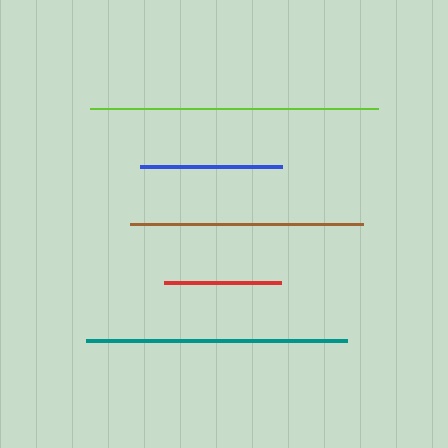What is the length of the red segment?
The red segment is approximately 117 pixels long.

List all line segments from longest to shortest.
From longest to shortest: lime, teal, brown, blue, red.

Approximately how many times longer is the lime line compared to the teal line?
The lime line is approximately 1.1 times the length of the teal line.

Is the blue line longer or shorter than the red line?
The blue line is longer than the red line.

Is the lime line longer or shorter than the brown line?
The lime line is longer than the brown line.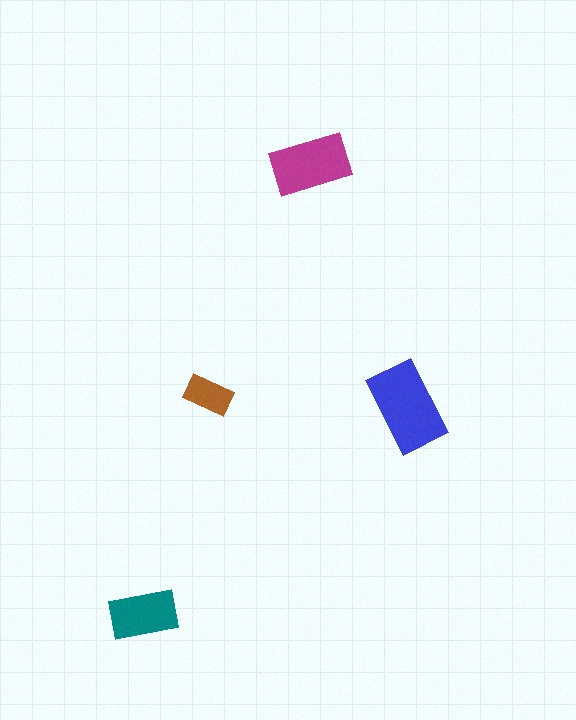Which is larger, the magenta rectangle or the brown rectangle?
The magenta one.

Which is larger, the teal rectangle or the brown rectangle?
The teal one.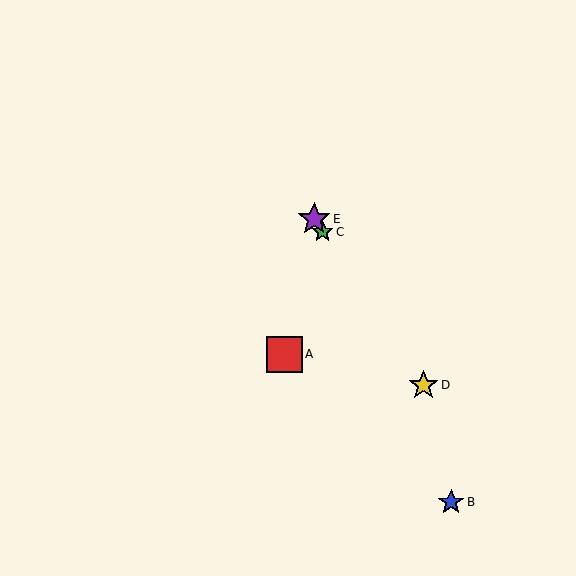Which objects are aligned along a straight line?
Objects C, D, E are aligned along a straight line.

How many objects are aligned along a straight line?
3 objects (C, D, E) are aligned along a straight line.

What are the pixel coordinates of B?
Object B is at (451, 502).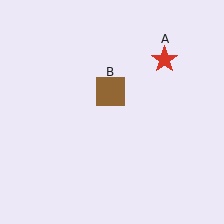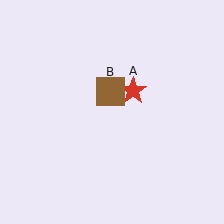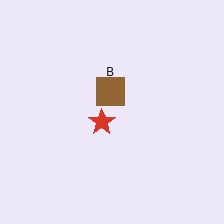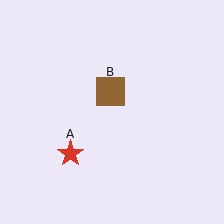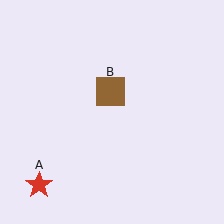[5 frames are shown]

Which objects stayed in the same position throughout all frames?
Brown square (object B) remained stationary.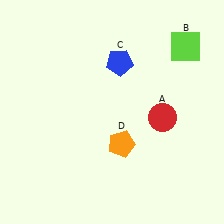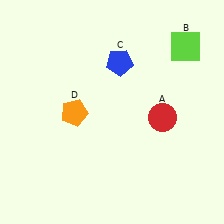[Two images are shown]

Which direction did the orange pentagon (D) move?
The orange pentagon (D) moved left.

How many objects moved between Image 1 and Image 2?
1 object moved between the two images.